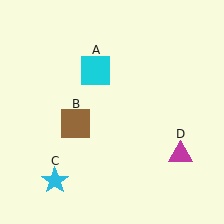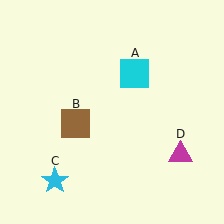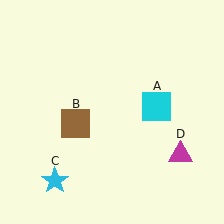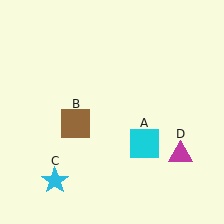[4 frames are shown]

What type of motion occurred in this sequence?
The cyan square (object A) rotated clockwise around the center of the scene.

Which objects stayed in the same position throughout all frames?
Brown square (object B) and cyan star (object C) and magenta triangle (object D) remained stationary.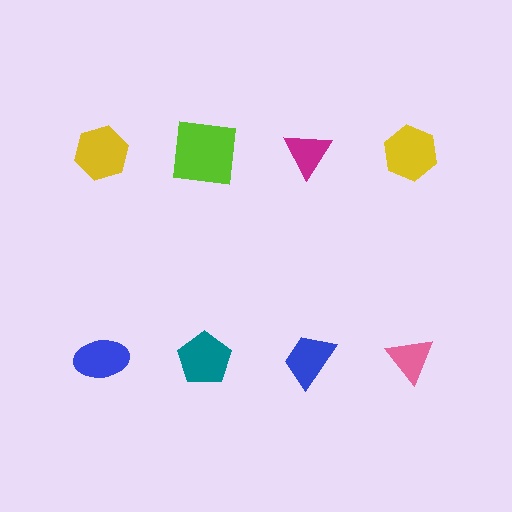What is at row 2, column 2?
A teal pentagon.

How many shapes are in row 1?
4 shapes.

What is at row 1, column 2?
A lime square.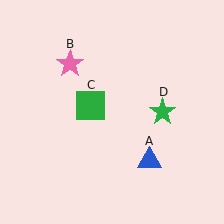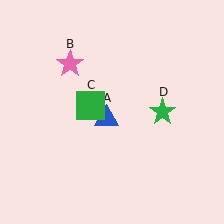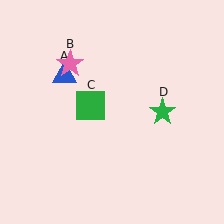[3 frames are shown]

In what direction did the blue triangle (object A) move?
The blue triangle (object A) moved up and to the left.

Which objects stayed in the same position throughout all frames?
Pink star (object B) and green square (object C) and green star (object D) remained stationary.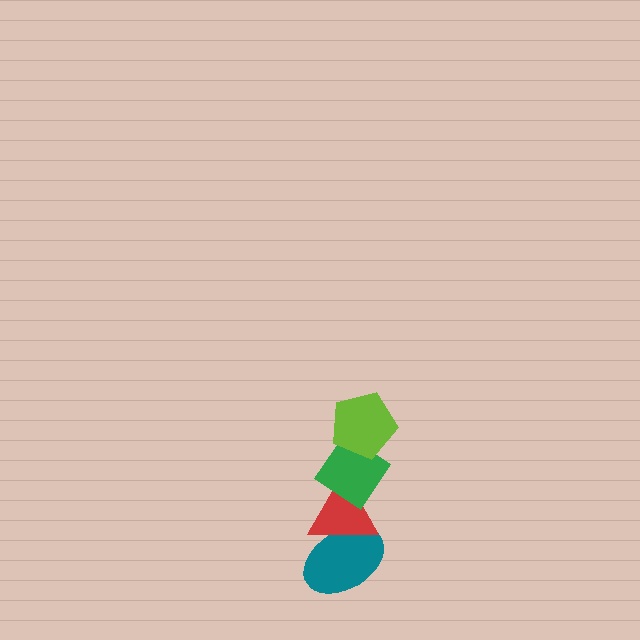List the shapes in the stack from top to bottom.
From top to bottom: the lime pentagon, the green diamond, the red triangle, the teal ellipse.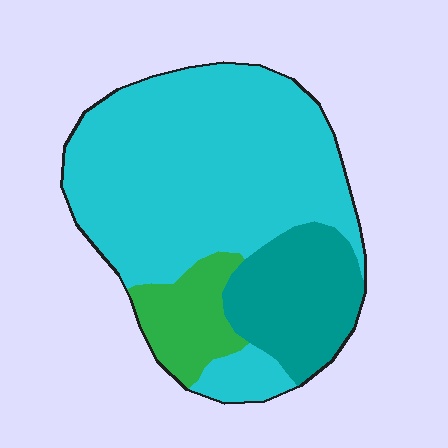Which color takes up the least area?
Green, at roughly 10%.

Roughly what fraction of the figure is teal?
Teal takes up about one fifth (1/5) of the figure.